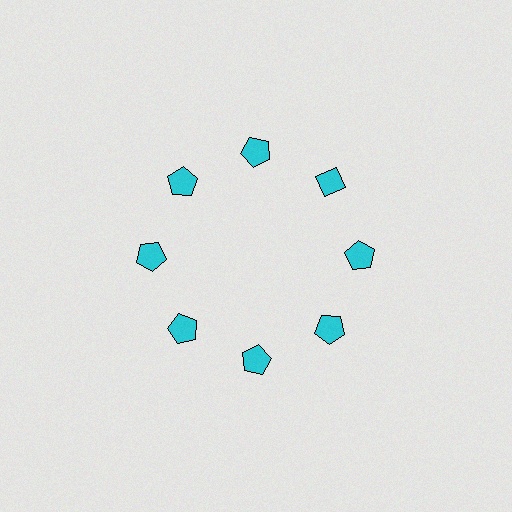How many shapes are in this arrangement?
There are 8 shapes arranged in a ring pattern.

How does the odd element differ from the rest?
It has a different shape: diamond instead of pentagon.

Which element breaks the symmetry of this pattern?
The cyan diamond at roughly the 2 o'clock position breaks the symmetry. All other shapes are cyan pentagons.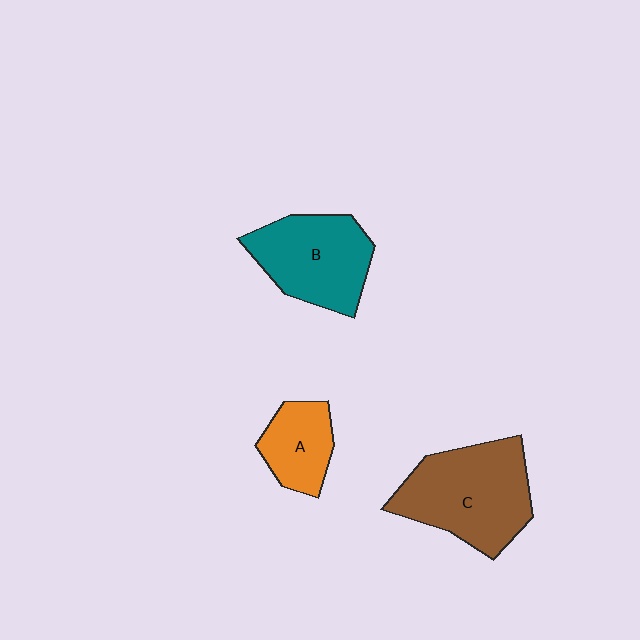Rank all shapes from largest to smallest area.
From largest to smallest: C (brown), B (teal), A (orange).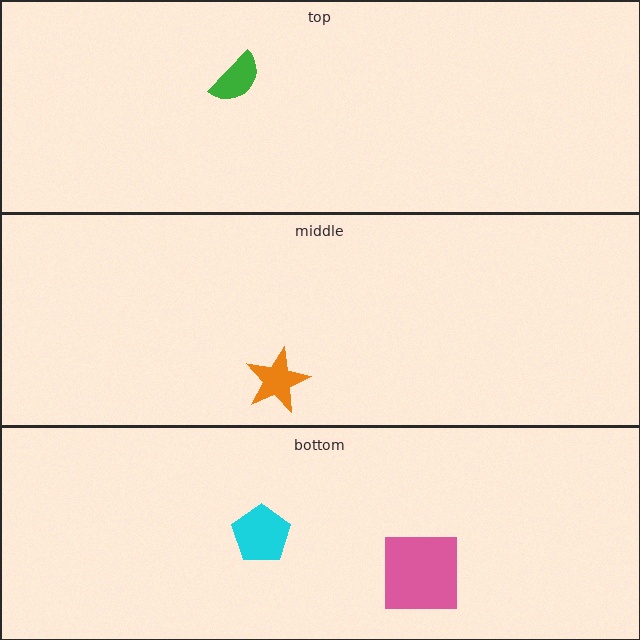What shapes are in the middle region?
The orange star.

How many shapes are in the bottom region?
2.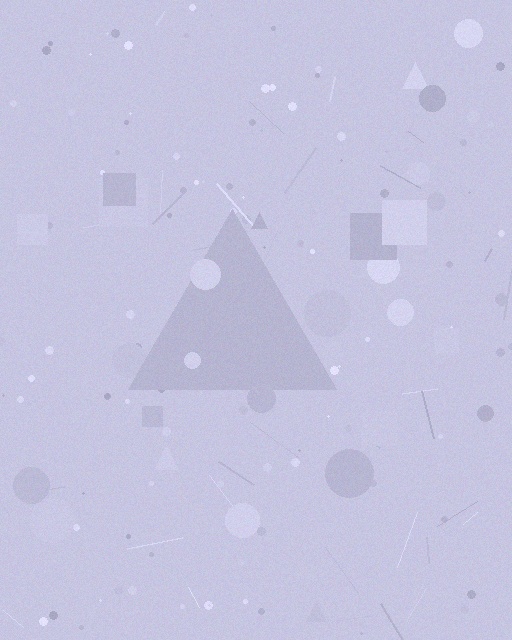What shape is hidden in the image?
A triangle is hidden in the image.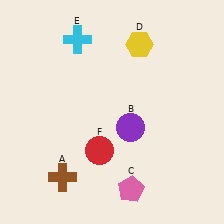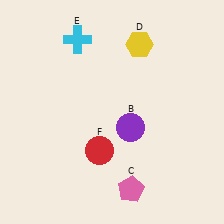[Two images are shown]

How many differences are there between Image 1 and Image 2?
There is 1 difference between the two images.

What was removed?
The brown cross (A) was removed in Image 2.